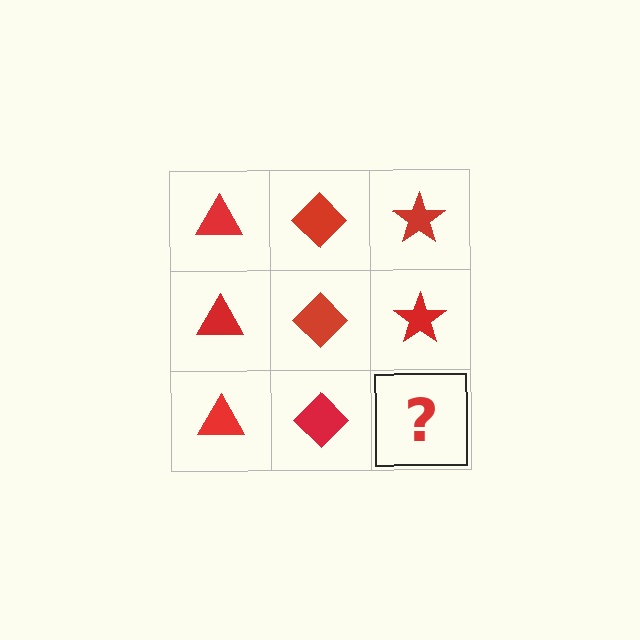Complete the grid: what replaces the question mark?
The question mark should be replaced with a red star.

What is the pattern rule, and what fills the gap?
The rule is that each column has a consistent shape. The gap should be filled with a red star.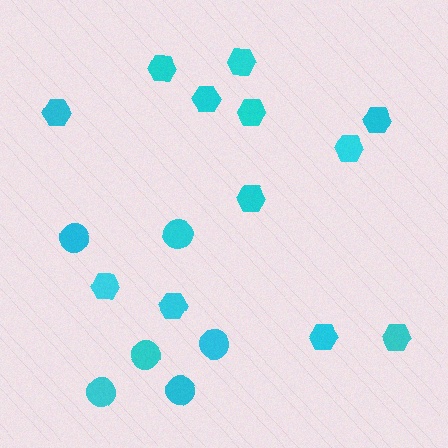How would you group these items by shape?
There are 2 groups: one group of circles (6) and one group of hexagons (12).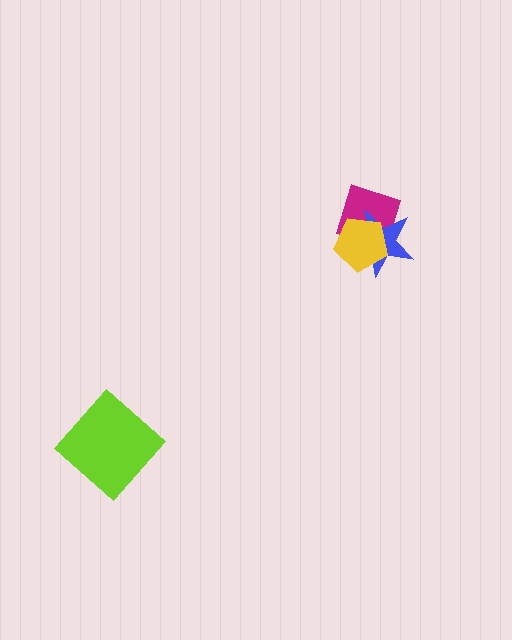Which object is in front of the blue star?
The yellow pentagon is in front of the blue star.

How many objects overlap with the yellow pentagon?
2 objects overlap with the yellow pentagon.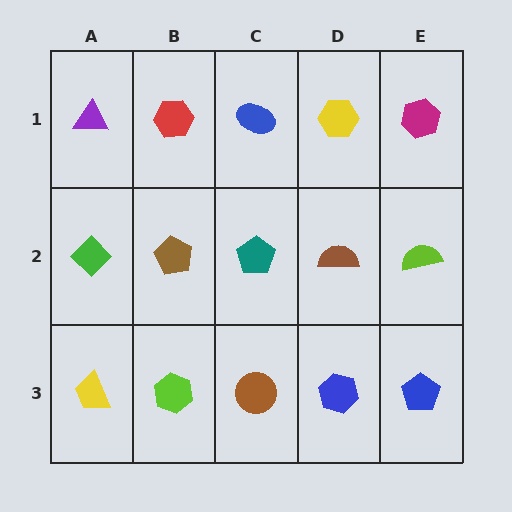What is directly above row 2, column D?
A yellow hexagon.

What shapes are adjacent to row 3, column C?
A teal pentagon (row 2, column C), a lime hexagon (row 3, column B), a blue hexagon (row 3, column D).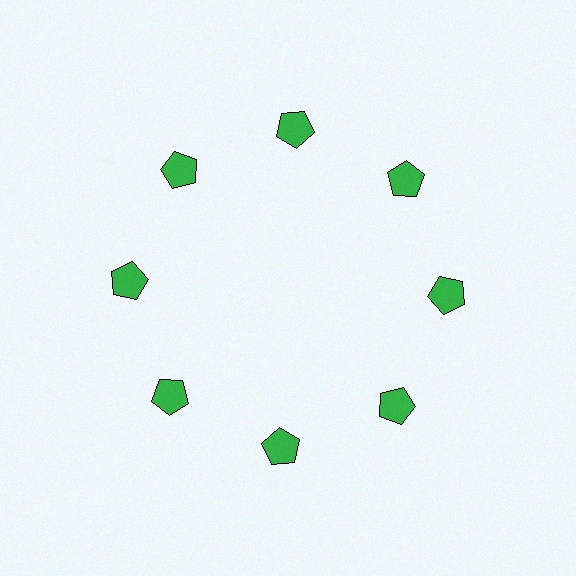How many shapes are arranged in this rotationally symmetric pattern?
There are 8 shapes, arranged in 8 groups of 1.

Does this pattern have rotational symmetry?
Yes, this pattern has 8-fold rotational symmetry. It looks the same after rotating 45 degrees around the center.